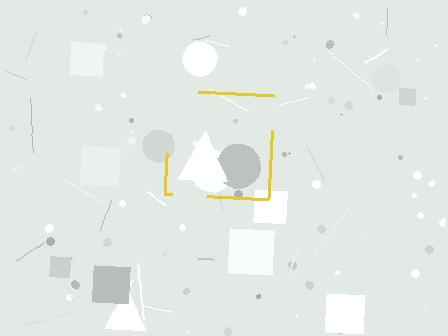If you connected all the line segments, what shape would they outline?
They would outline a square.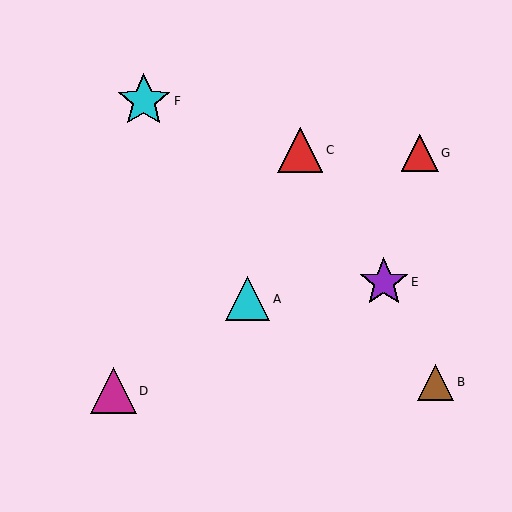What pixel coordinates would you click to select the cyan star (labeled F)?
Click at (144, 101) to select the cyan star F.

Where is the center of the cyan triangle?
The center of the cyan triangle is at (248, 299).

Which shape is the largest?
The cyan star (labeled F) is the largest.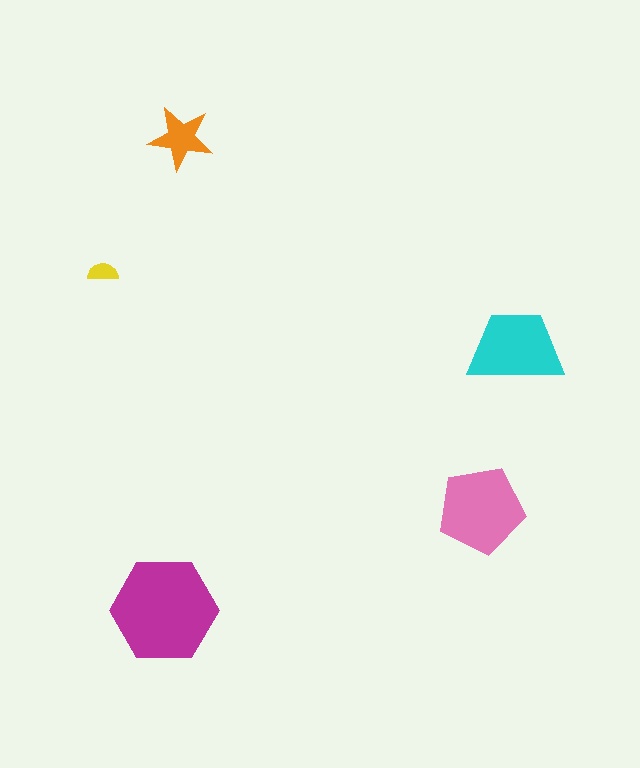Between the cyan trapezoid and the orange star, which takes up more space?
The cyan trapezoid.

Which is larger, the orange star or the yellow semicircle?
The orange star.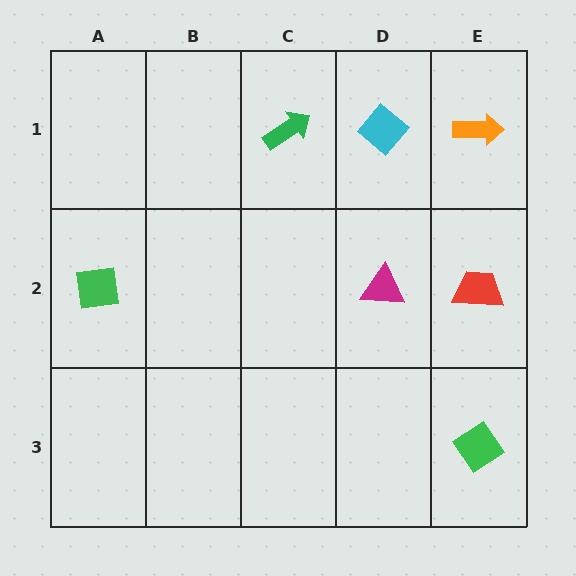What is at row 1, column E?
An orange arrow.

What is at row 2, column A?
A green square.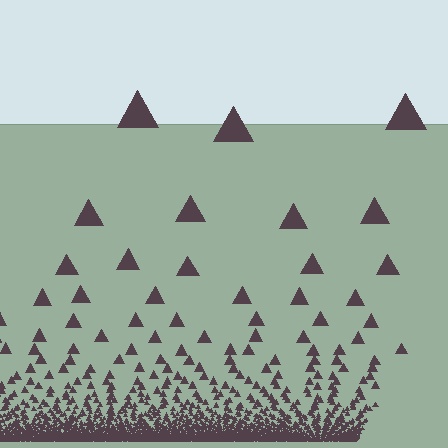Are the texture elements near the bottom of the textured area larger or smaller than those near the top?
Smaller. The gradient is inverted — elements near the bottom are smaller and denser.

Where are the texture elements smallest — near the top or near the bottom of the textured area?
Near the bottom.